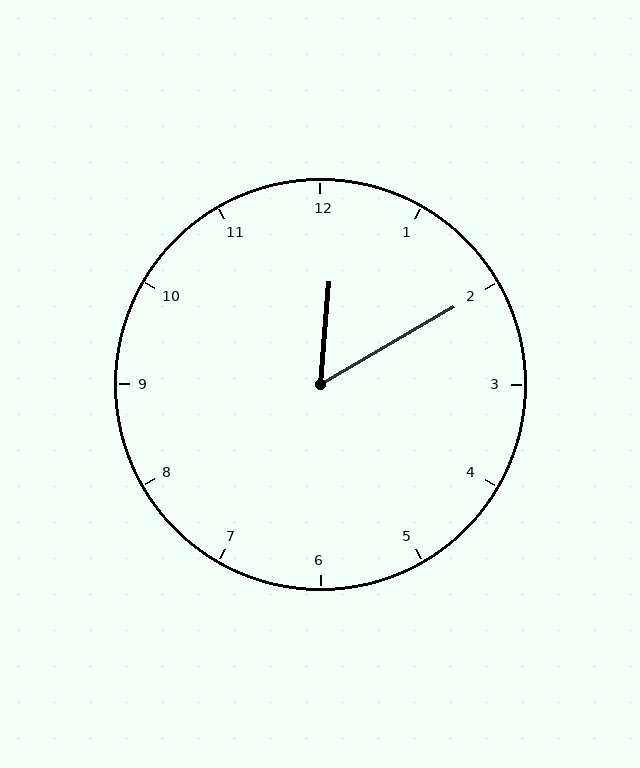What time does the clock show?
12:10.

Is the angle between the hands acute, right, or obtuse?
It is acute.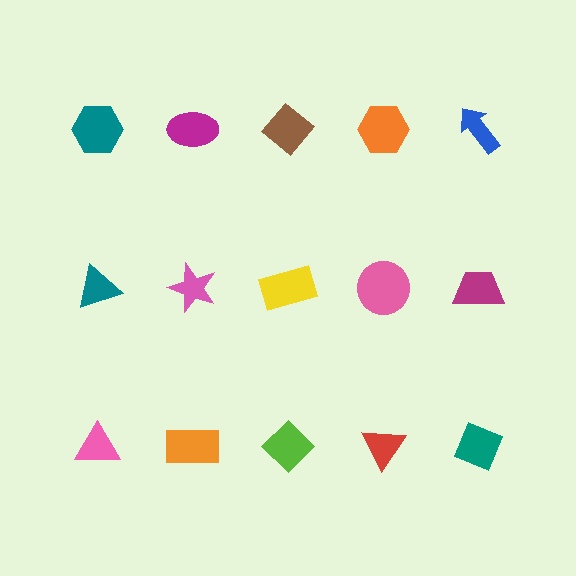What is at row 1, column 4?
An orange hexagon.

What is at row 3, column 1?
A pink triangle.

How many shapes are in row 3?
5 shapes.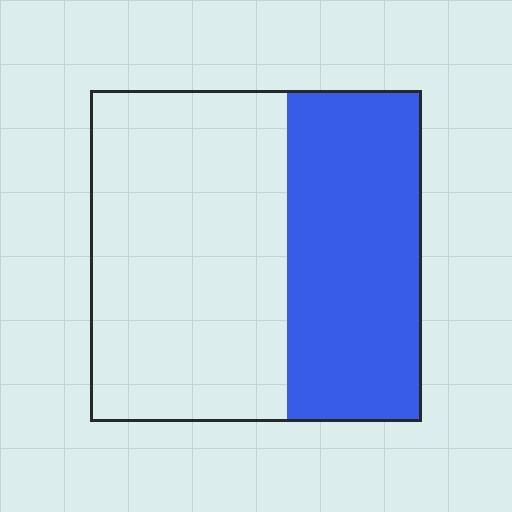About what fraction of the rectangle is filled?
About two fifths (2/5).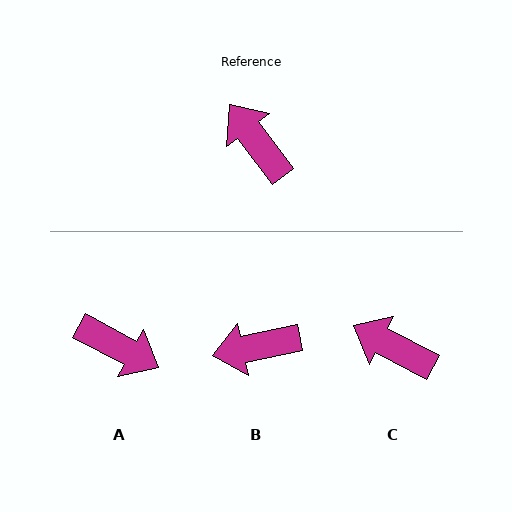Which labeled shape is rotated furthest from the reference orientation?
A, about 155 degrees away.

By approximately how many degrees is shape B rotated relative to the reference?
Approximately 65 degrees counter-clockwise.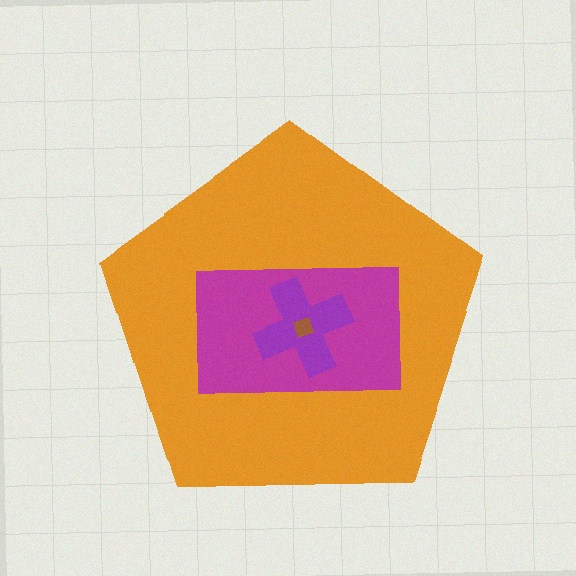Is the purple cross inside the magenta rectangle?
Yes.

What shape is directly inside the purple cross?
The brown diamond.